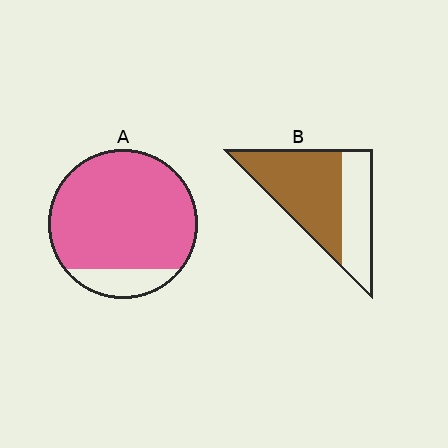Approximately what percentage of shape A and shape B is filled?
A is approximately 85% and B is approximately 65%.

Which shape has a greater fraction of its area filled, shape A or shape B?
Shape A.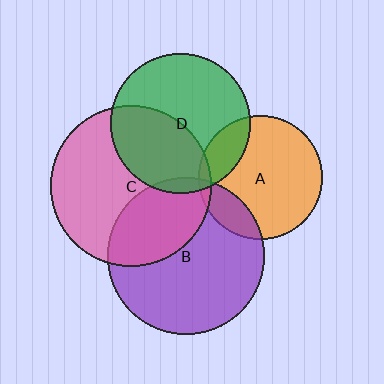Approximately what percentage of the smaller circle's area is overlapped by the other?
Approximately 5%.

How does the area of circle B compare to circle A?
Approximately 1.6 times.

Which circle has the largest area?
Circle C (pink).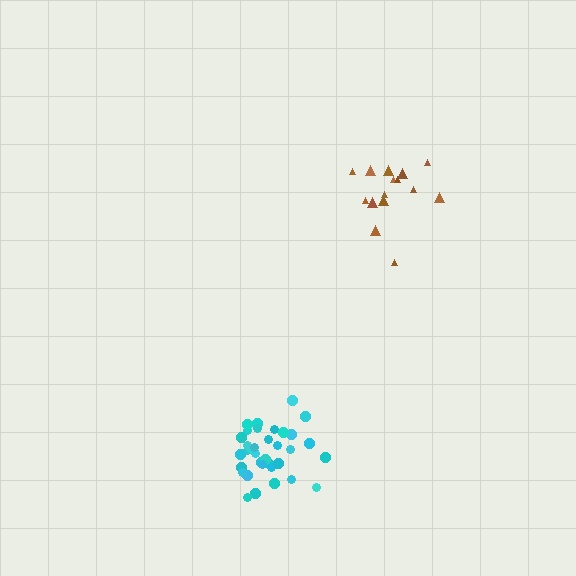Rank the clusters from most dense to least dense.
cyan, brown.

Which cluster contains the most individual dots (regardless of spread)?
Cyan (35).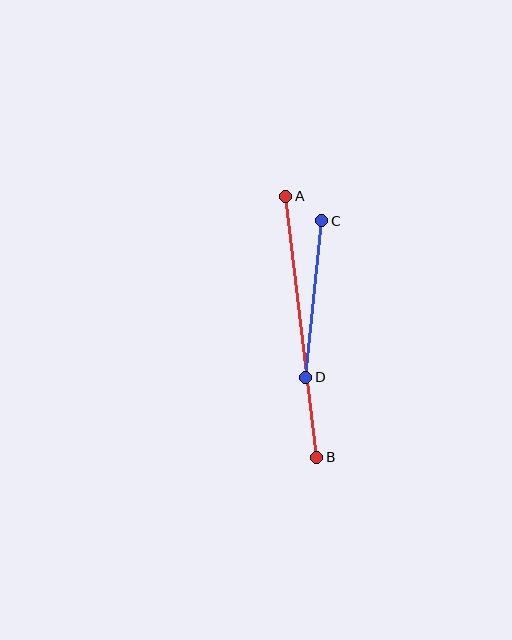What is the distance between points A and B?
The distance is approximately 263 pixels.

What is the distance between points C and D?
The distance is approximately 157 pixels.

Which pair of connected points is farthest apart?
Points A and B are farthest apart.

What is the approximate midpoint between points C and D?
The midpoint is at approximately (314, 299) pixels.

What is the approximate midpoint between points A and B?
The midpoint is at approximately (301, 327) pixels.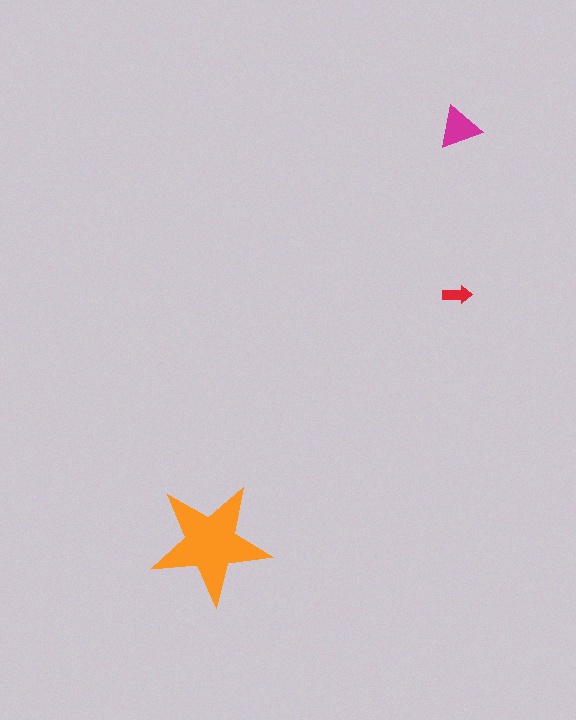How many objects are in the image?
There are 3 objects in the image.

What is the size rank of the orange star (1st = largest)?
1st.